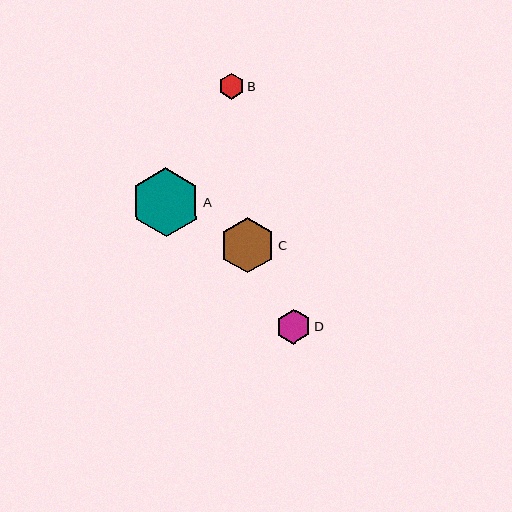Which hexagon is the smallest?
Hexagon B is the smallest with a size of approximately 26 pixels.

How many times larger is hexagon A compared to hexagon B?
Hexagon A is approximately 2.7 times the size of hexagon B.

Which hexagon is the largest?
Hexagon A is the largest with a size of approximately 69 pixels.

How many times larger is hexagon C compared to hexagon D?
Hexagon C is approximately 1.6 times the size of hexagon D.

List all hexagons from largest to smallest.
From largest to smallest: A, C, D, B.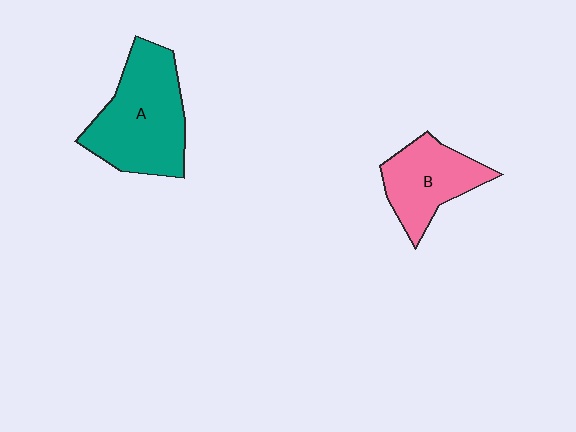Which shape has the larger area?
Shape A (teal).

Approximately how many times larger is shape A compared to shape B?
Approximately 1.5 times.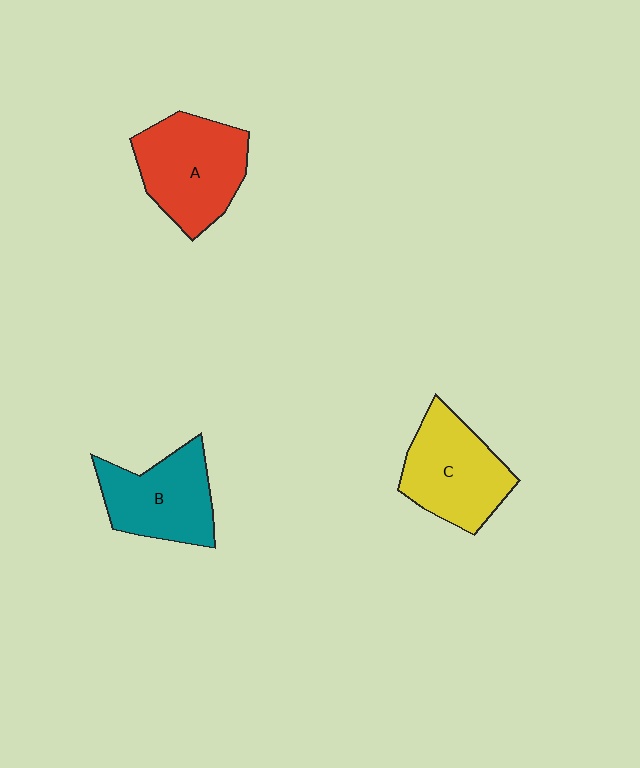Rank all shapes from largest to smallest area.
From largest to smallest: A (red), C (yellow), B (teal).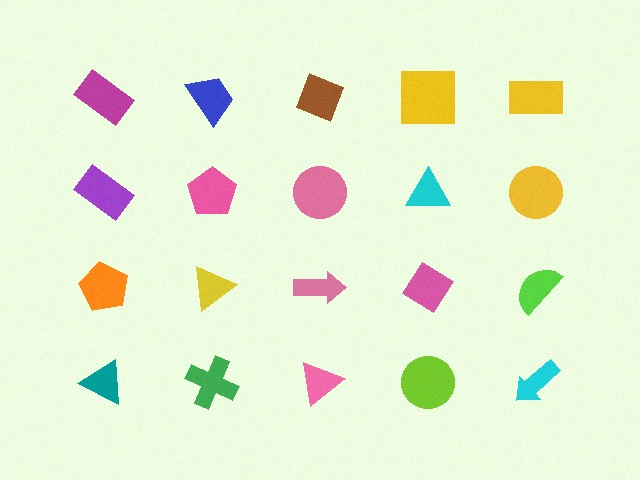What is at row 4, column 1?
A teal triangle.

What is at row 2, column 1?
A purple rectangle.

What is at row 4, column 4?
A lime circle.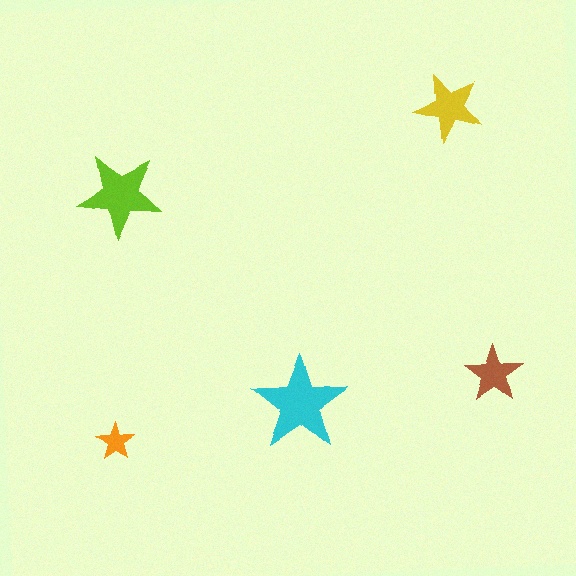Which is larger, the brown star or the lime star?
The lime one.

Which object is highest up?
The yellow star is topmost.